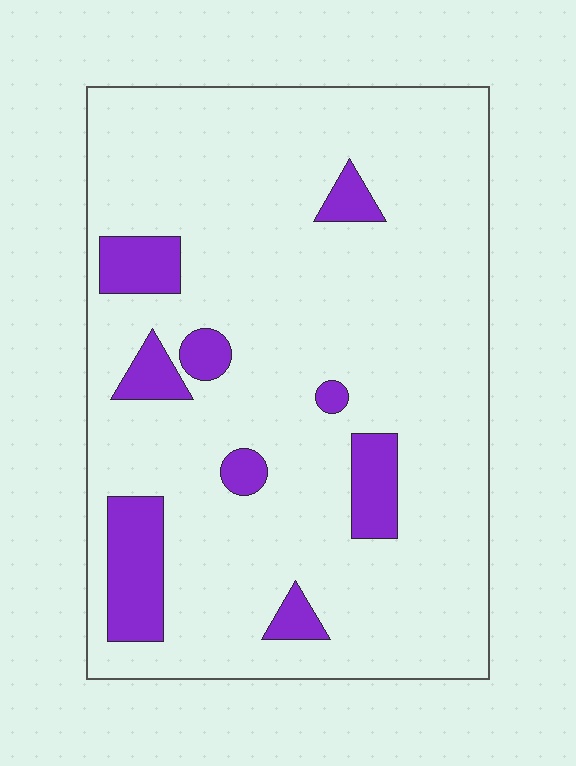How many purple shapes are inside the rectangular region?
9.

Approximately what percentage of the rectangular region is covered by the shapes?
Approximately 15%.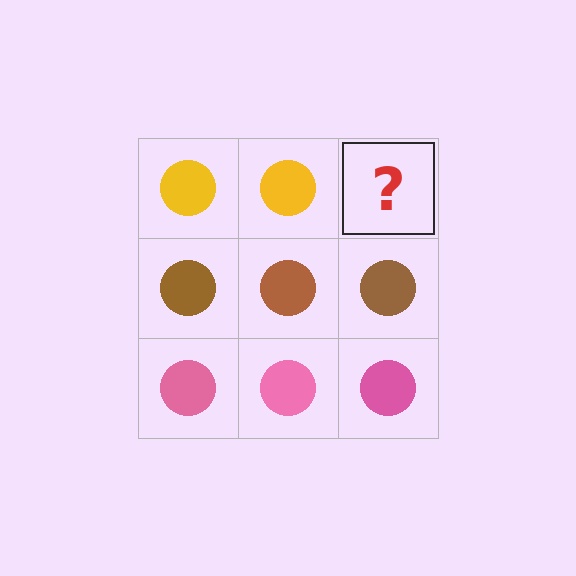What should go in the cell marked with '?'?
The missing cell should contain a yellow circle.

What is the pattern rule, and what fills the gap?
The rule is that each row has a consistent color. The gap should be filled with a yellow circle.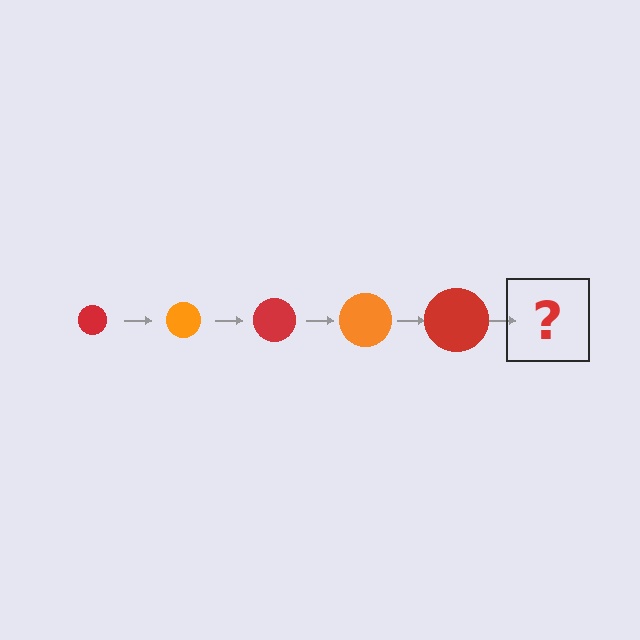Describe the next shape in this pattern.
It should be an orange circle, larger than the previous one.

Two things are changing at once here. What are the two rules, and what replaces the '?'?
The two rules are that the circle grows larger each step and the color cycles through red and orange. The '?' should be an orange circle, larger than the previous one.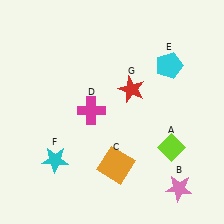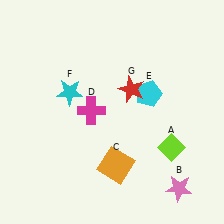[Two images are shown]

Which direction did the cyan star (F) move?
The cyan star (F) moved up.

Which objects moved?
The objects that moved are: the cyan pentagon (E), the cyan star (F).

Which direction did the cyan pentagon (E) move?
The cyan pentagon (E) moved down.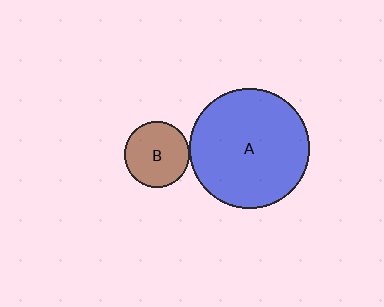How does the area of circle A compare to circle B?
Approximately 3.3 times.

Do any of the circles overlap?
No, none of the circles overlap.